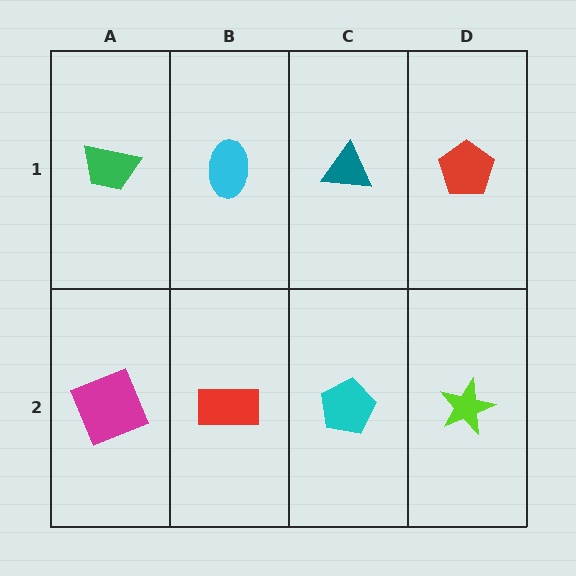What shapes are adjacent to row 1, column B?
A red rectangle (row 2, column B), a green trapezoid (row 1, column A), a teal triangle (row 1, column C).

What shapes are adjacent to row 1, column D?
A lime star (row 2, column D), a teal triangle (row 1, column C).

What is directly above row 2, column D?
A red pentagon.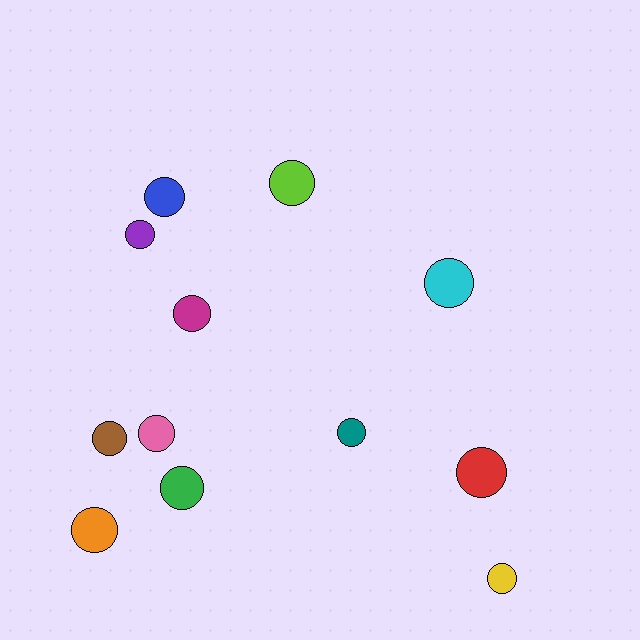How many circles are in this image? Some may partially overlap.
There are 12 circles.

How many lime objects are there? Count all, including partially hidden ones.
There is 1 lime object.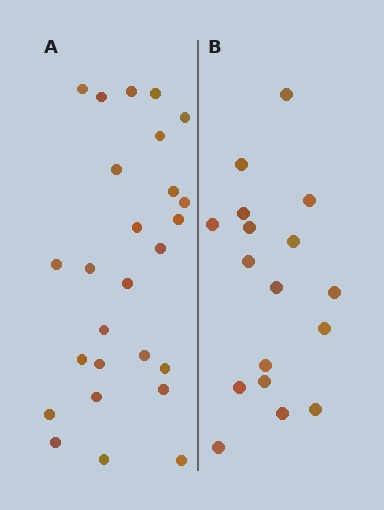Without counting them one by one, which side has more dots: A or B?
Region A (the left region) has more dots.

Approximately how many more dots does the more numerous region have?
Region A has roughly 8 or so more dots than region B.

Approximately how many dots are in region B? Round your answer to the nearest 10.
About 20 dots. (The exact count is 17, which rounds to 20.)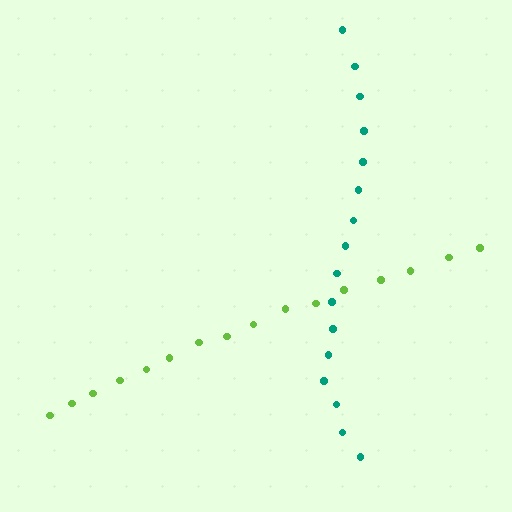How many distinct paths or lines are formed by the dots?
There are 2 distinct paths.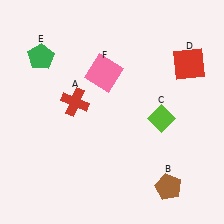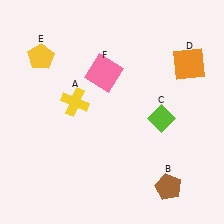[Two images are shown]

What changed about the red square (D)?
In Image 1, D is red. In Image 2, it changed to orange.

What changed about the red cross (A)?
In Image 1, A is red. In Image 2, it changed to yellow.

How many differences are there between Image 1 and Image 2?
There are 3 differences between the two images.